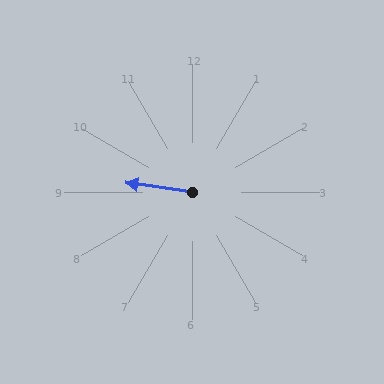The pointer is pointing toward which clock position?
Roughly 9 o'clock.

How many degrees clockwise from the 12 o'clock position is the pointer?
Approximately 278 degrees.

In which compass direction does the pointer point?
West.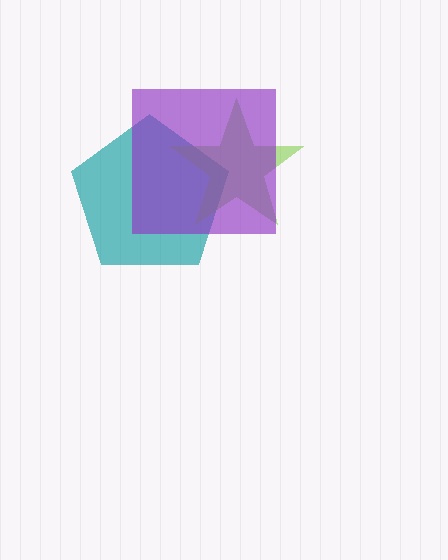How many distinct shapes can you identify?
There are 3 distinct shapes: a teal pentagon, a lime star, a purple square.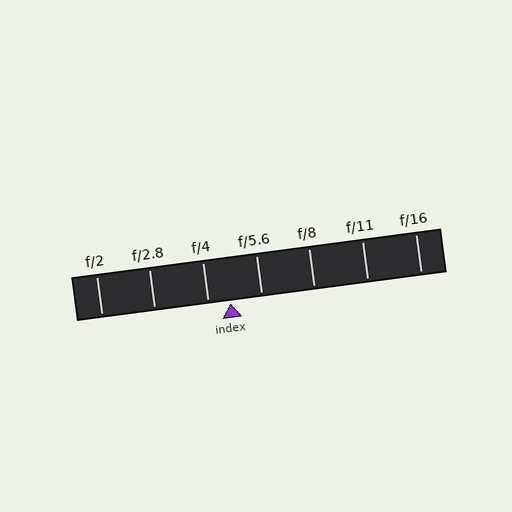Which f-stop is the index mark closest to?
The index mark is closest to f/4.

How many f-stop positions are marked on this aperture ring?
There are 7 f-stop positions marked.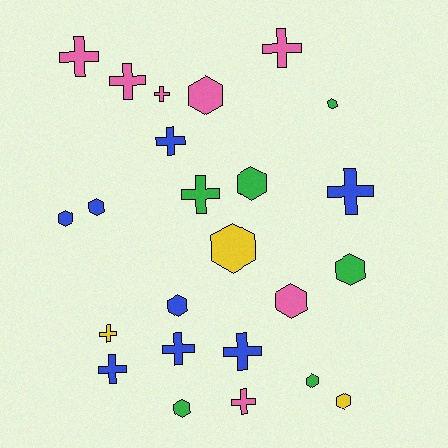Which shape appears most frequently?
Hexagon, with 12 objects.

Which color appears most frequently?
Blue, with 8 objects.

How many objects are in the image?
There are 24 objects.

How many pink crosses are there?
There are 5 pink crosses.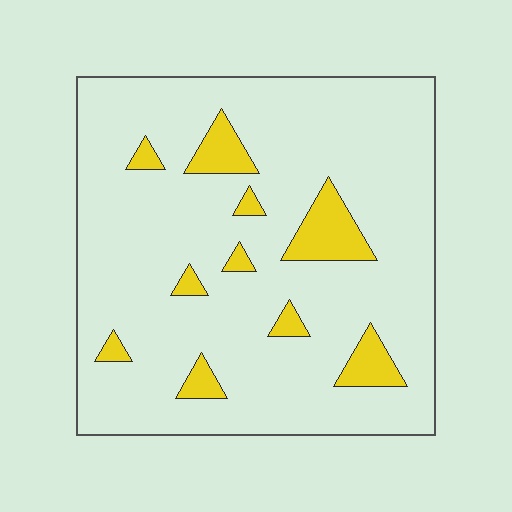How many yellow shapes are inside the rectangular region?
10.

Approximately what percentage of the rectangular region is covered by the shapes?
Approximately 10%.